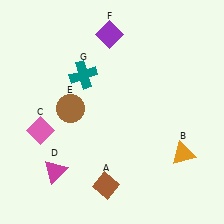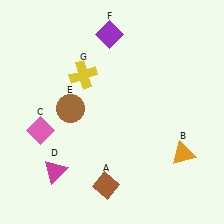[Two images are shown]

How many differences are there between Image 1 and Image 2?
There is 1 difference between the two images.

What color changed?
The cross (G) changed from teal in Image 1 to yellow in Image 2.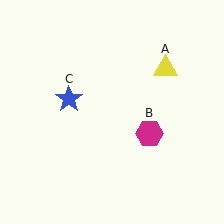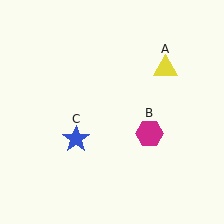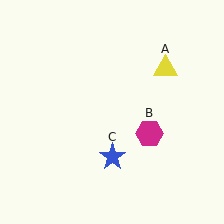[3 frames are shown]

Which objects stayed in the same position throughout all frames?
Yellow triangle (object A) and magenta hexagon (object B) remained stationary.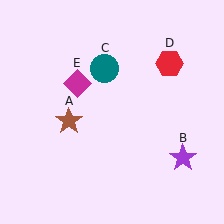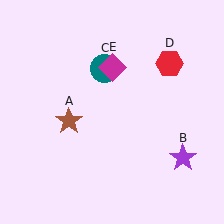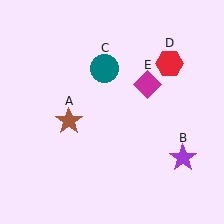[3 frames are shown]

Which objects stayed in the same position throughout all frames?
Brown star (object A) and purple star (object B) and teal circle (object C) and red hexagon (object D) remained stationary.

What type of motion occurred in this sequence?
The magenta diamond (object E) rotated clockwise around the center of the scene.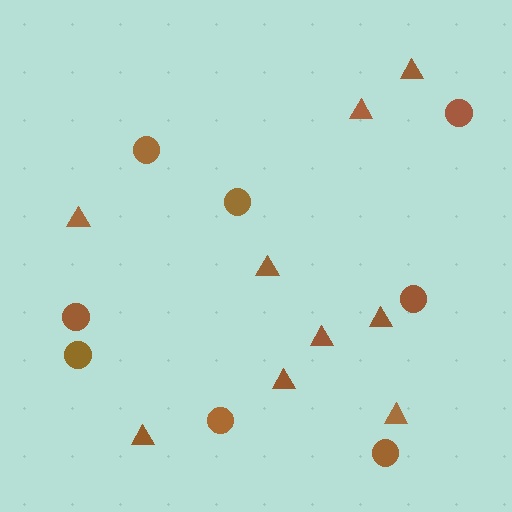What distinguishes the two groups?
There are 2 groups: one group of triangles (9) and one group of circles (8).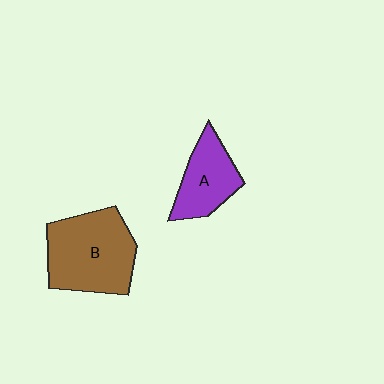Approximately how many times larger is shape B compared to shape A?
Approximately 1.7 times.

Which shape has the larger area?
Shape B (brown).